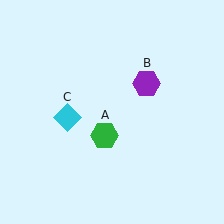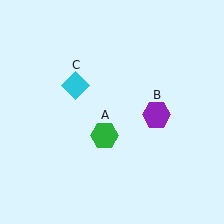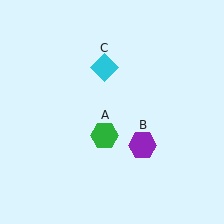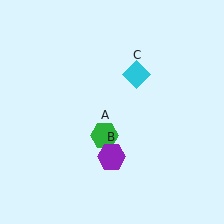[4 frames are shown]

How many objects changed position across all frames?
2 objects changed position: purple hexagon (object B), cyan diamond (object C).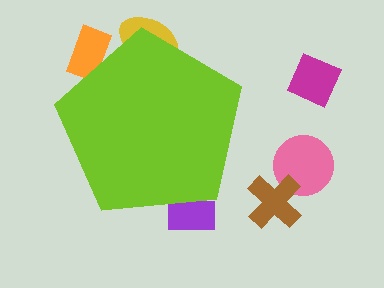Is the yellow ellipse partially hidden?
Yes, the yellow ellipse is partially hidden behind the lime pentagon.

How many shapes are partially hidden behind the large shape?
3 shapes are partially hidden.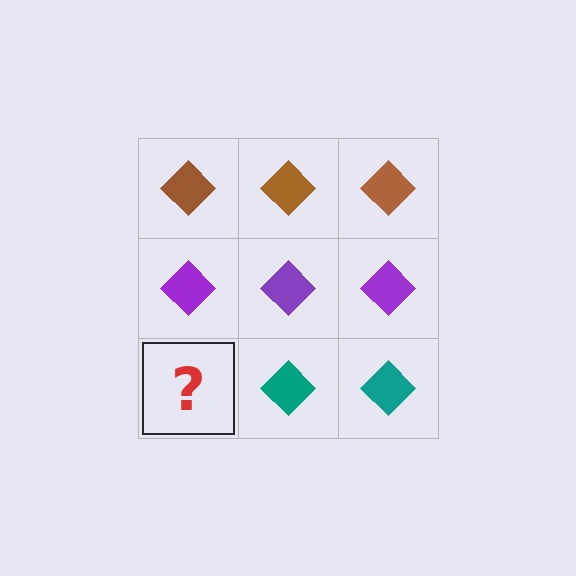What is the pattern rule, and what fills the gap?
The rule is that each row has a consistent color. The gap should be filled with a teal diamond.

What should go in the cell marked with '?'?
The missing cell should contain a teal diamond.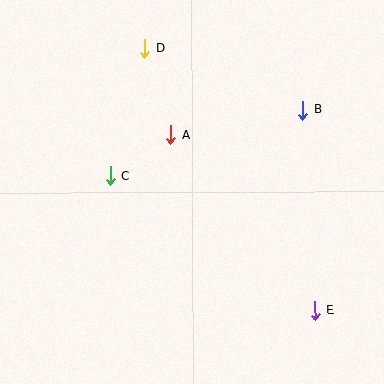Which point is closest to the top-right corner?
Point B is closest to the top-right corner.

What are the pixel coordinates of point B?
Point B is at (302, 110).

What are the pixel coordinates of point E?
Point E is at (315, 311).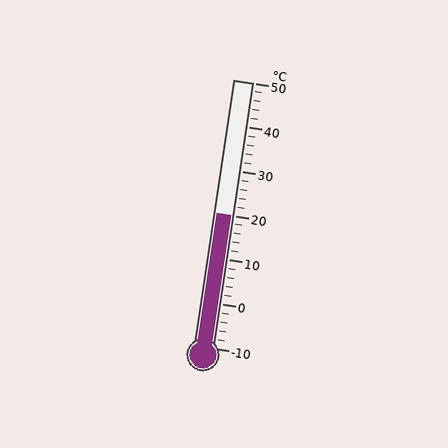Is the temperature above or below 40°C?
The temperature is below 40°C.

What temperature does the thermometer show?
The thermometer shows approximately 20°C.